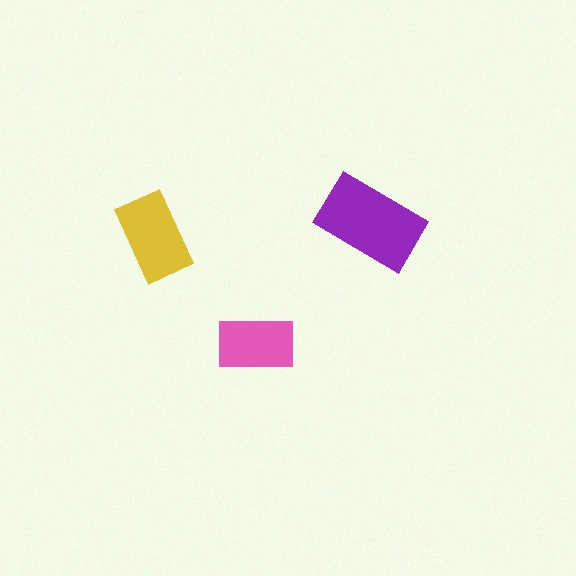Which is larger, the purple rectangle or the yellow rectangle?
The purple one.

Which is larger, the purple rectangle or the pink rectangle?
The purple one.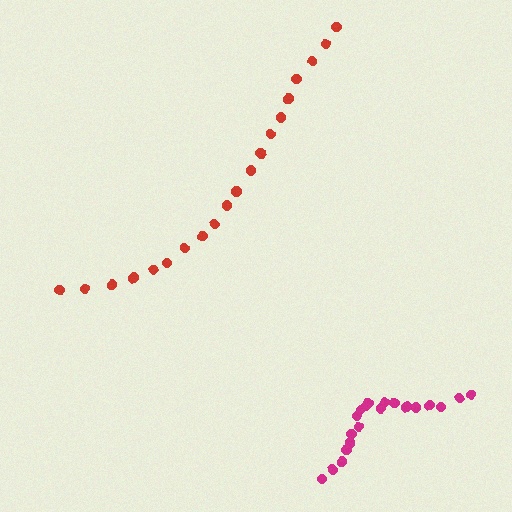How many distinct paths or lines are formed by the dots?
There are 2 distinct paths.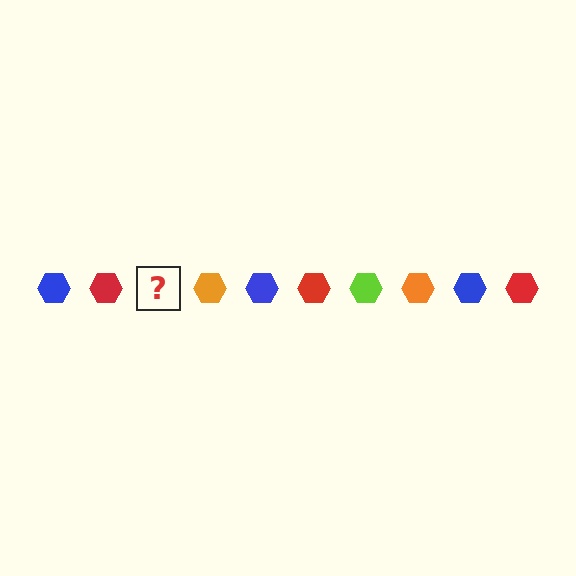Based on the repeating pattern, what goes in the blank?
The blank should be a lime hexagon.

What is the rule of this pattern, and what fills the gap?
The rule is that the pattern cycles through blue, red, lime, orange hexagons. The gap should be filled with a lime hexagon.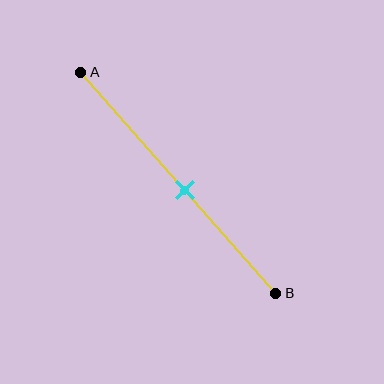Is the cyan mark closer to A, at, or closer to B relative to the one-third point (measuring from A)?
The cyan mark is closer to point B than the one-third point of segment AB.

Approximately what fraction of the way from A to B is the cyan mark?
The cyan mark is approximately 55% of the way from A to B.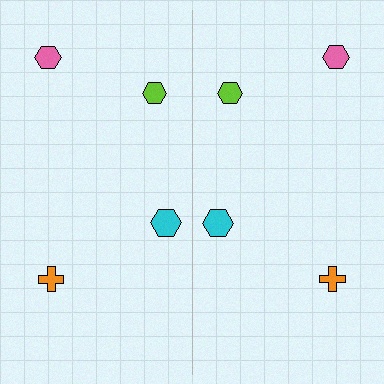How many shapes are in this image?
There are 8 shapes in this image.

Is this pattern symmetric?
Yes, this pattern has bilateral (reflection) symmetry.